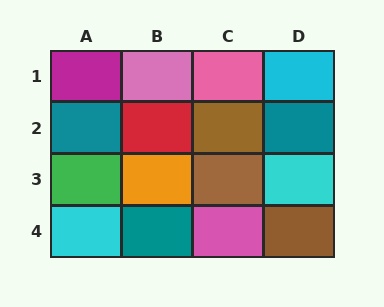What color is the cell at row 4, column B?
Teal.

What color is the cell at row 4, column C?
Pink.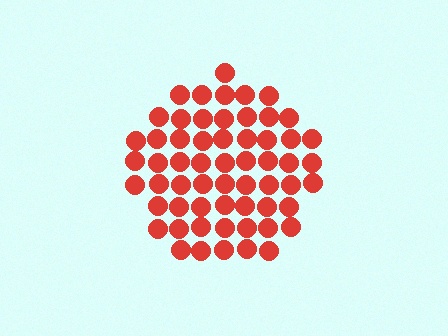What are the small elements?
The small elements are circles.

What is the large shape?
The large shape is a circle.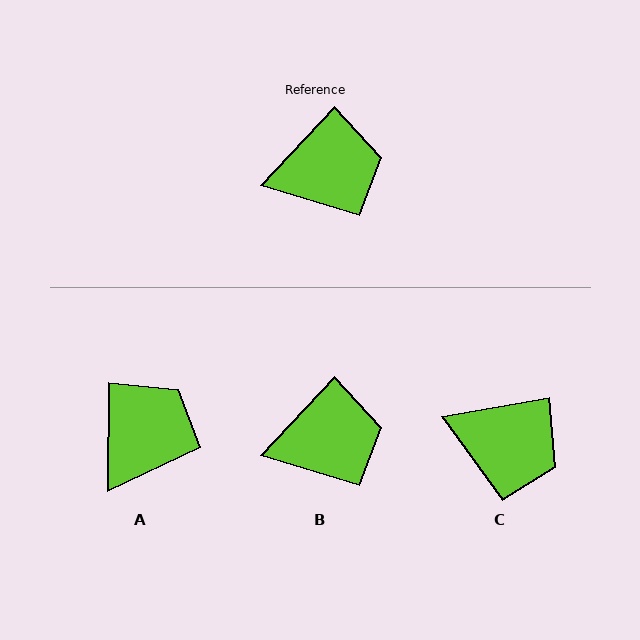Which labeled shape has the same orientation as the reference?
B.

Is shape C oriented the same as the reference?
No, it is off by about 37 degrees.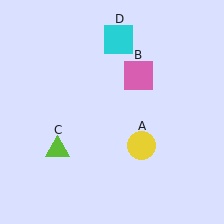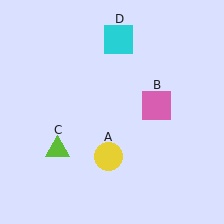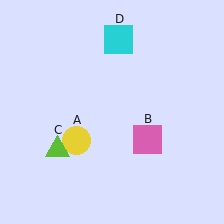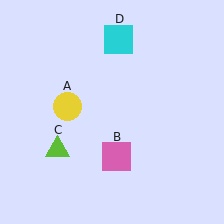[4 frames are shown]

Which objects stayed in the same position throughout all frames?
Lime triangle (object C) and cyan square (object D) remained stationary.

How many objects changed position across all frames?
2 objects changed position: yellow circle (object A), pink square (object B).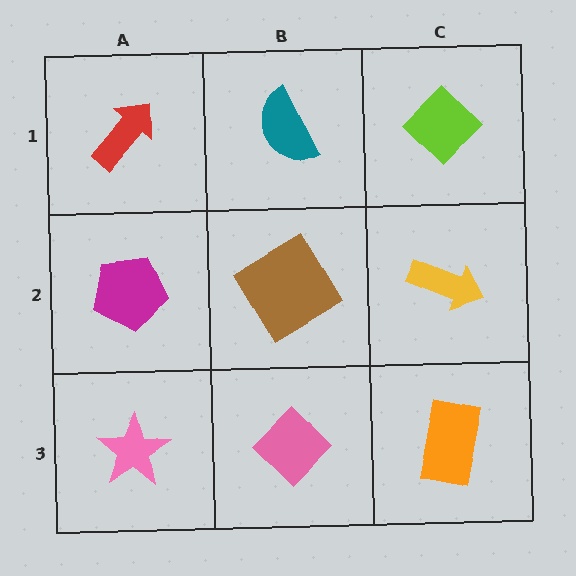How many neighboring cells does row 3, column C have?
2.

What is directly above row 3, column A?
A magenta pentagon.